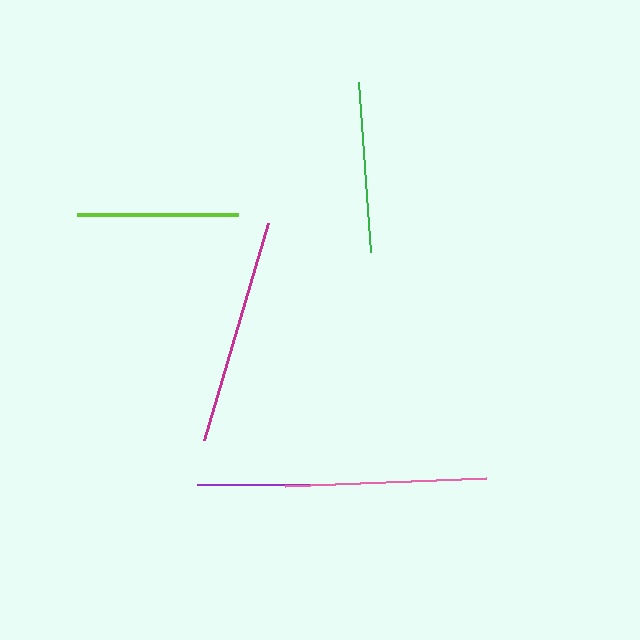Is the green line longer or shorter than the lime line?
The green line is longer than the lime line.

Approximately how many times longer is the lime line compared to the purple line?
The lime line is approximately 1.3 times the length of the purple line.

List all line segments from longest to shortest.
From longest to shortest: magenta, pink, green, lime, purple.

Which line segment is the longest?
The magenta line is the longest at approximately 226 pixels.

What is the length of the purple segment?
The purple segment is approximately 120 pixels long.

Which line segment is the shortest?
The purple line is the shortest at approximately 120 pixels.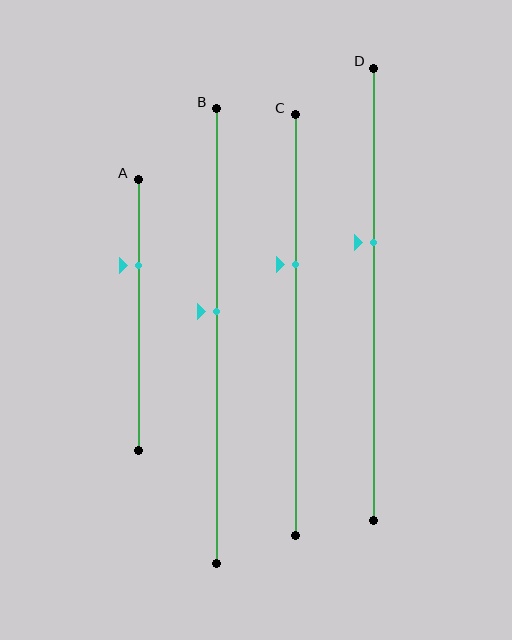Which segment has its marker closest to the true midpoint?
Segment B has its marker closest to the true midpoint.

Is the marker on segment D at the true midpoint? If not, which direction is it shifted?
No, the marker on segment D is shifted upward by about 12% of the segment length.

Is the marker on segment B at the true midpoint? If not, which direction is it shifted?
No, the marker on segment B is shifted upward by about 5% of the segment length.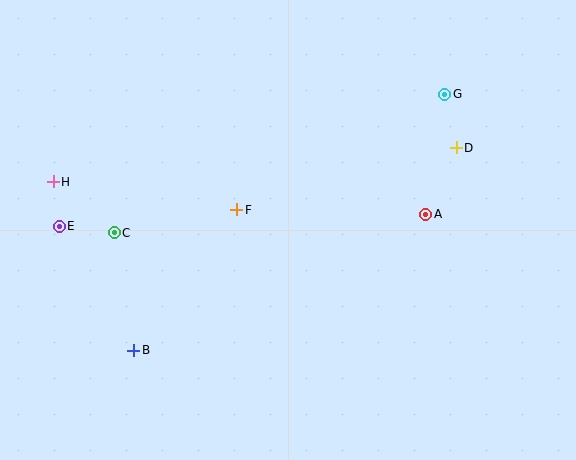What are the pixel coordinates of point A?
Point A is at (426, 214).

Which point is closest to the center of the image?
Point F at (237, 210) is closest to the center.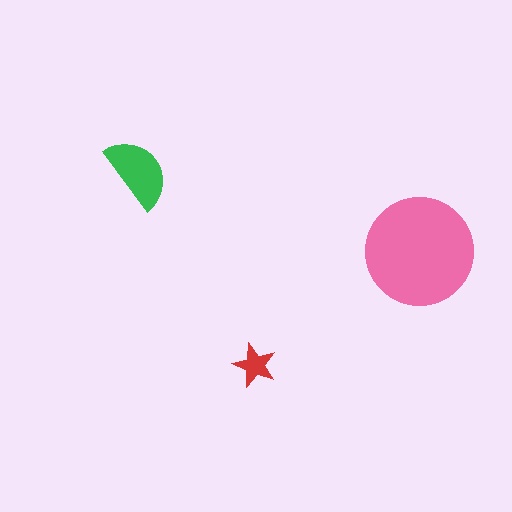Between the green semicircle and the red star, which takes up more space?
The green semicircle.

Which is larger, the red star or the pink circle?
The pink circle.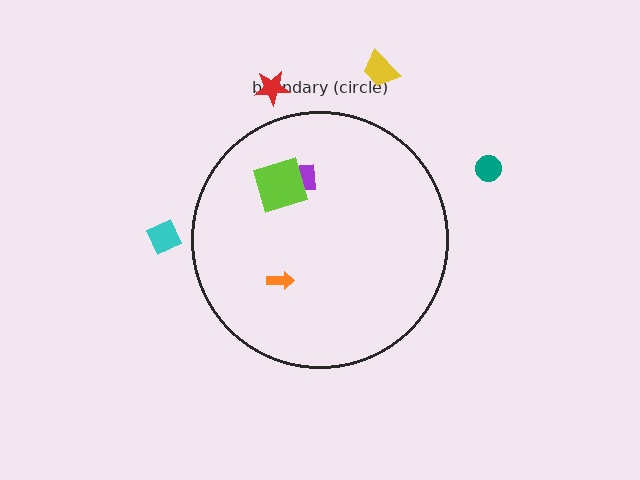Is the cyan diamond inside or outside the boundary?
Outside.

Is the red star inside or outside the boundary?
Outside.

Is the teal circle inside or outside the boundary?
Outside.